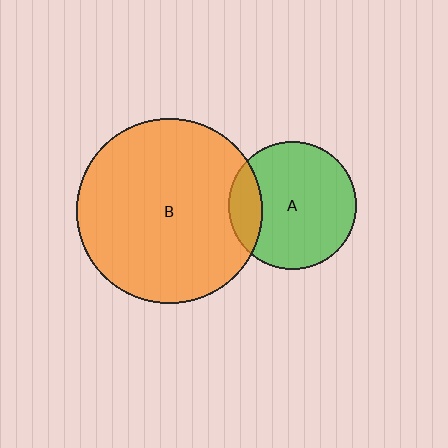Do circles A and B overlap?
Yes.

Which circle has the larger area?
Circle B (orange).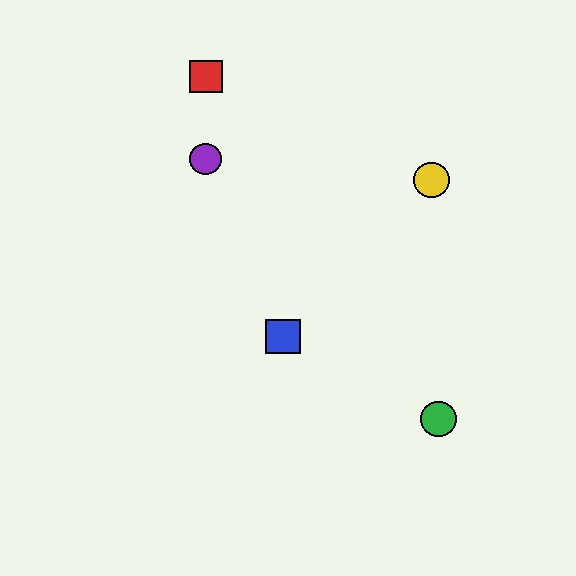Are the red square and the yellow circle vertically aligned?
No, the red square is at x≈206 and the yellow circle is at x≈431.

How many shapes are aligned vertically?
2 shapes (the red square, the purple circle) are aligned vertically.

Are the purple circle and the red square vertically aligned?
Yes, both are at x≈206.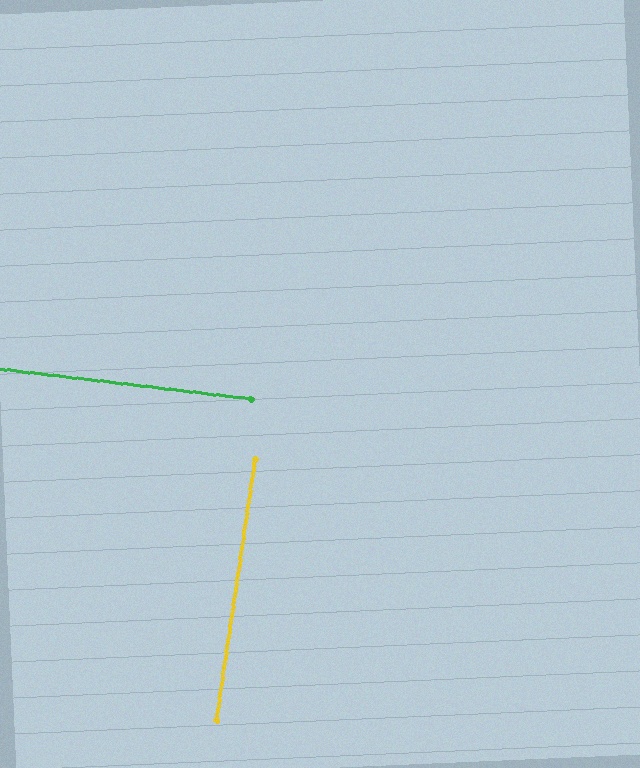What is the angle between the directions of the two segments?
Approximately 88 degrees.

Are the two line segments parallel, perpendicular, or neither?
Perpendicular — they meet at approximately 88°.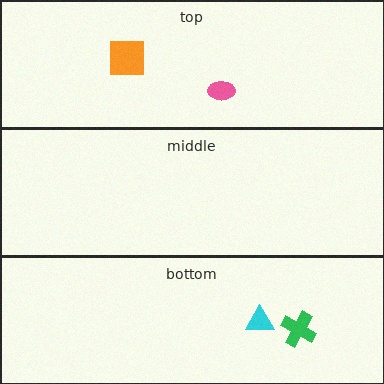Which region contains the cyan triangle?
The bottom region.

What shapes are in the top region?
The orange square, the pink ellipse.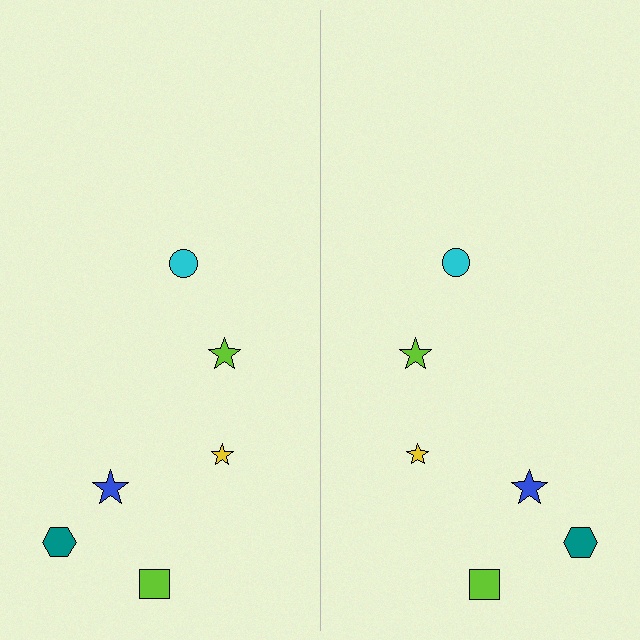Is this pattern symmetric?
Yes, this pattern has bilateral (reflection) symmetry.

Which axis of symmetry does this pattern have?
The pattern has a vertical axis of symmetry running through the center of the image.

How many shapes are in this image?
There are 12 shapes in this image.